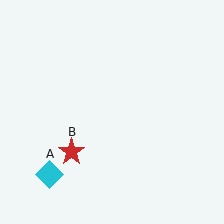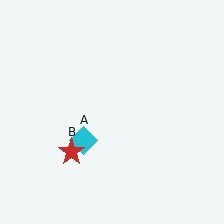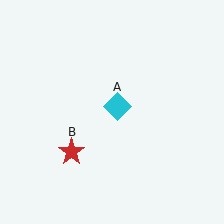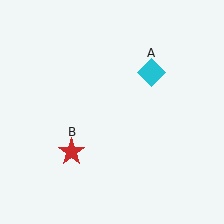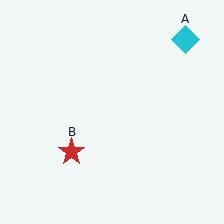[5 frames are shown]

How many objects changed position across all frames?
1 object changed position: cyan diamond (object A).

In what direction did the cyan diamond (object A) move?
The cyan diamond (object A) moved up and to the right.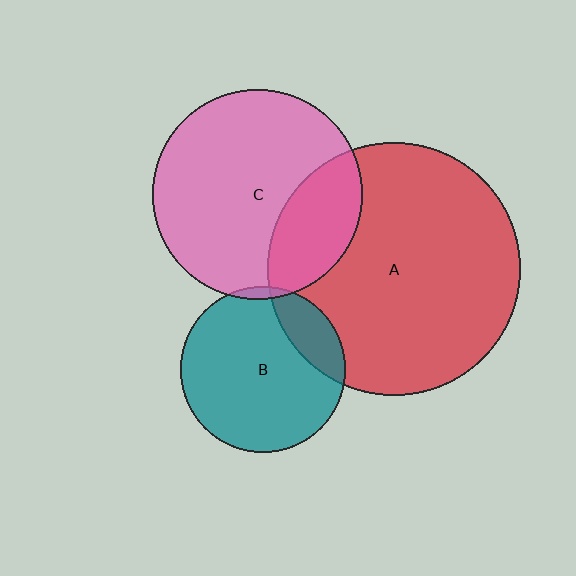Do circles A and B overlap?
Yes.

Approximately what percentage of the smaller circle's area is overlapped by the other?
Approximately 15%.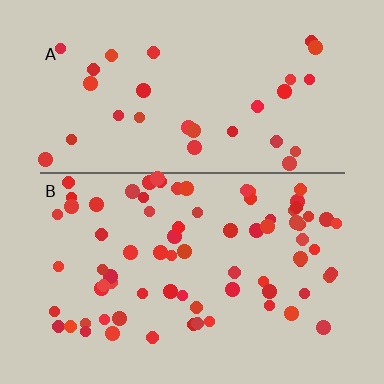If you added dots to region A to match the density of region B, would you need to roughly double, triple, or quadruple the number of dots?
Approximately double.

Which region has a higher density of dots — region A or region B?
B (the bottom).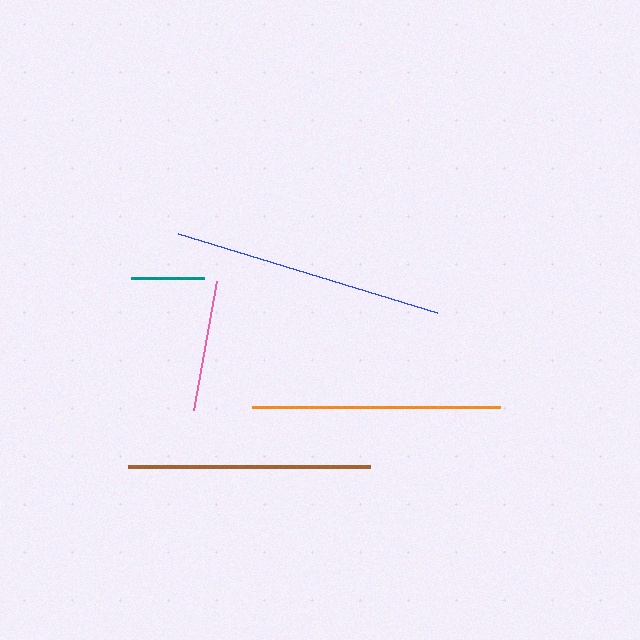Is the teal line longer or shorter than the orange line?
The orange line is longer than the teal line.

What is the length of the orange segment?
The orange segment is approximately 249 pixels long.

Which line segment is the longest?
The blue line is the longest at approximately 271 pixels.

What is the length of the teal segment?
The teal segment is approximately 73 pixels long.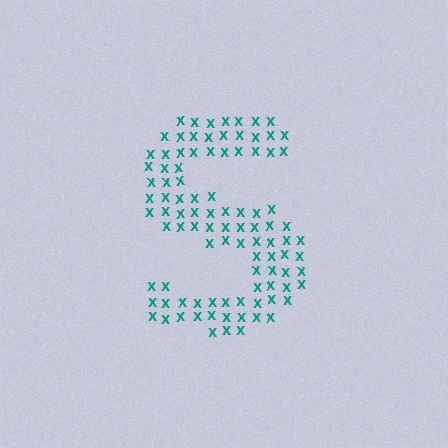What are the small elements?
The small elements are letter X's.